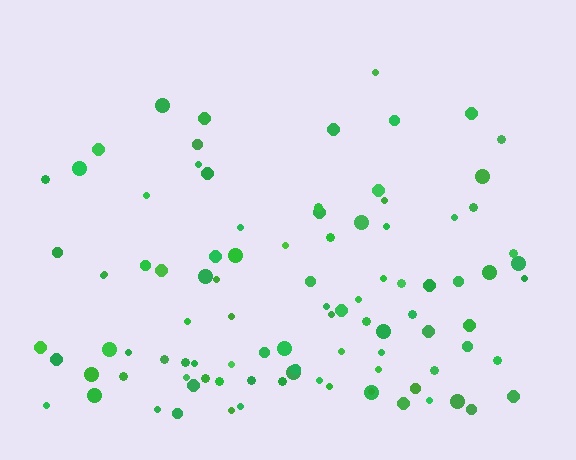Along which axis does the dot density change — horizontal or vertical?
Vertical.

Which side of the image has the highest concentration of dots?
The bottom.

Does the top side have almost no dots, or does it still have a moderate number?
Still a moderate number, just noticeably fewer than the bottom.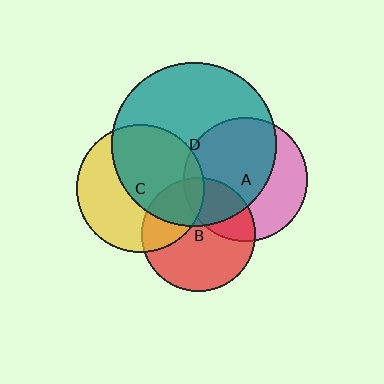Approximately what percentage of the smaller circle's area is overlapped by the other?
Approximately 30%.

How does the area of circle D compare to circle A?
Approximately 1.8 times.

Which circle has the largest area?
Circle D (teal).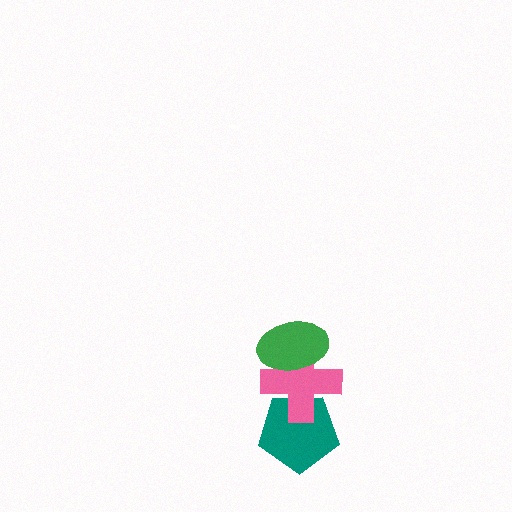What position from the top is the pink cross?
The pink cross is 2nd from the top.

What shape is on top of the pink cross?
The green ellipse is on top of the pink cross.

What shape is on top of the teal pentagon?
The pink cross is on top of the teal pentagon.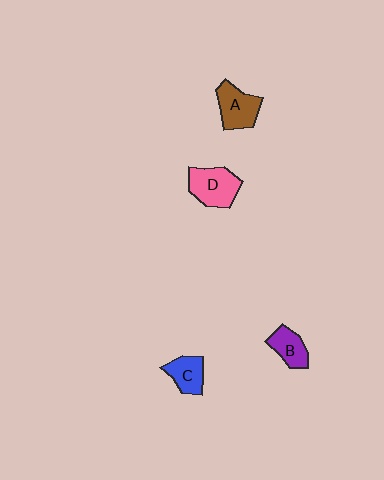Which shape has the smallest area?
Shape B (purple).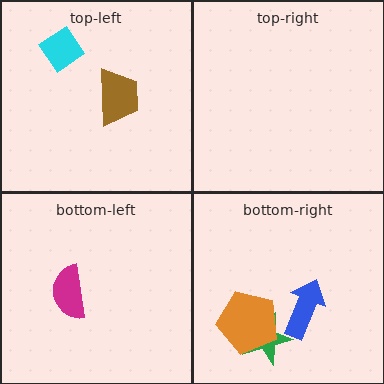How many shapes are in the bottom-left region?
1.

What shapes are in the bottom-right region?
The green star, the blue arrow, the orange pentagon.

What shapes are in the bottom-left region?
The magenta semicircle.